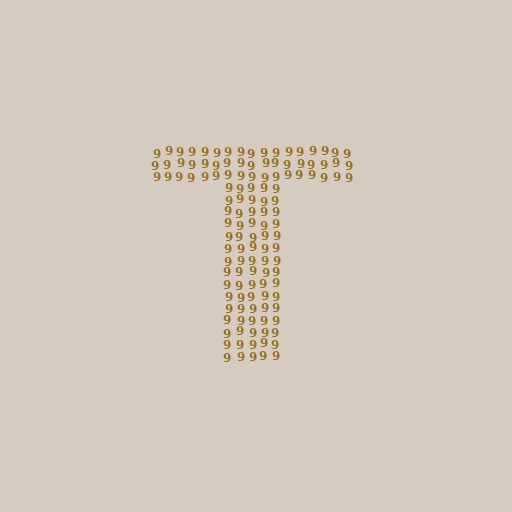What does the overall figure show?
The overall figure shows the letter T.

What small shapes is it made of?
It is made of small digit 9's.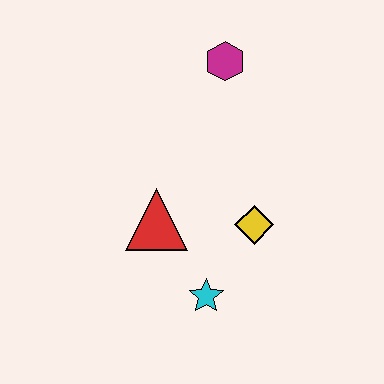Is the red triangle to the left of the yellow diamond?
Yes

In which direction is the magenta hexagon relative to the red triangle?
The magenta hexagon is above the red triangle.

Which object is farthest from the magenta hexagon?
The cyan star is farthest from the magenta hexagon.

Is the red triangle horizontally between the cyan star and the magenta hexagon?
No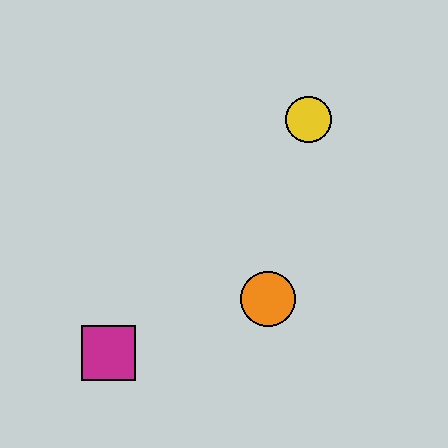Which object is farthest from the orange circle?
The yellow circle is farthest from the orange circle.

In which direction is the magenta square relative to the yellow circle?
The magenta square is below the yellow circle.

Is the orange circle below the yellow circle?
Yes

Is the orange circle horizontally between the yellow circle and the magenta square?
Yes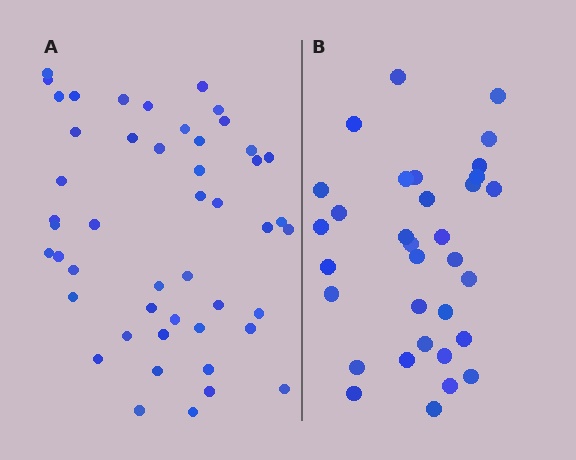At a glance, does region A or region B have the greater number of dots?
Region A (the left region) has more dots.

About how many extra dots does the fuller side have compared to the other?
Region A has approximately 15 more dots than region B.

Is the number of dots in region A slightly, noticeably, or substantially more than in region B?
Region A has substantially more. The ratio is roughly 1.5 to 1.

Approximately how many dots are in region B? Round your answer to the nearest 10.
About 30 dots. (The exact count is 33, which rounds to 30.)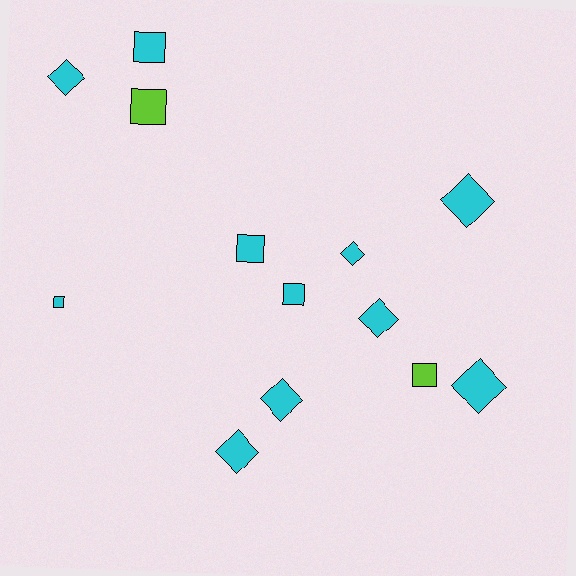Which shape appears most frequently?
Diamond, with 7 objects.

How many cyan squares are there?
There are 4 cyan squares.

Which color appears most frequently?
Cyan, with 11 objects.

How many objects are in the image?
There are 13 objects.